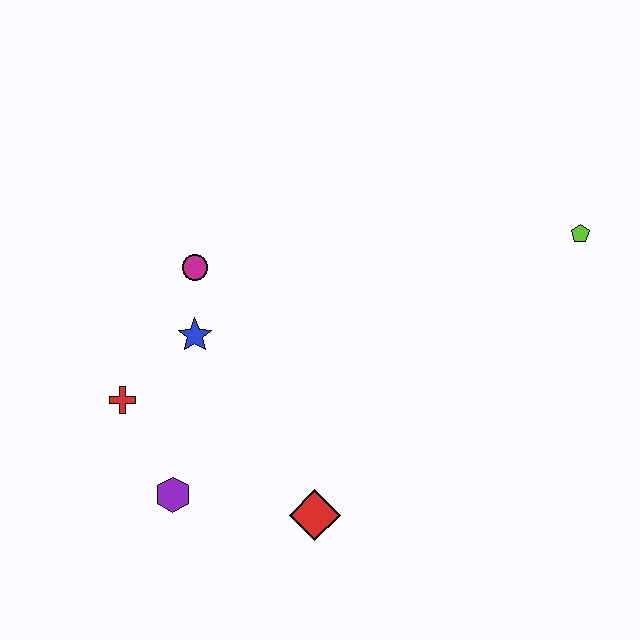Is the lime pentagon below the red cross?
No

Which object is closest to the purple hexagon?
The red cross is closest to the purple hexagon.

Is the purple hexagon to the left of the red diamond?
Yes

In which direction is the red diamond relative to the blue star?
The red diamond is below the blue star.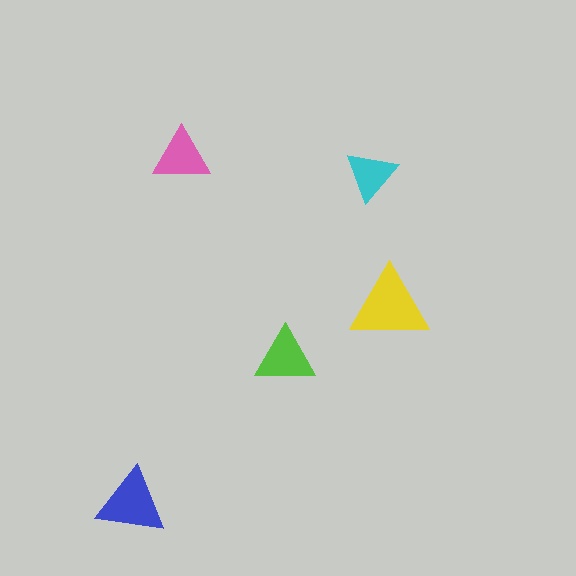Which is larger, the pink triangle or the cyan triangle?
The pink one.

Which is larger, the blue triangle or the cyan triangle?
The blue one.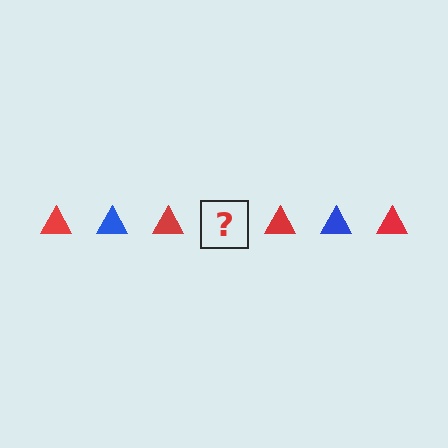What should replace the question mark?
The question mark should be replaced with a blue triangle.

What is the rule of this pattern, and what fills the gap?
The rule is that the pattern cycles through red, blue triangles. The gap should be filled with a blue triangle.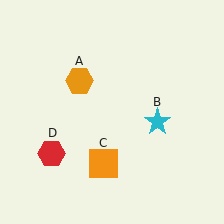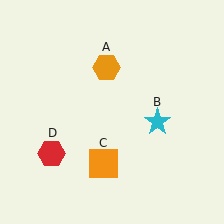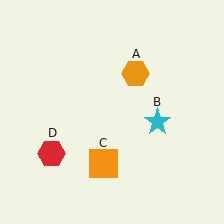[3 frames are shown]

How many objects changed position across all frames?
1 object changed position: orange hexagon (object A).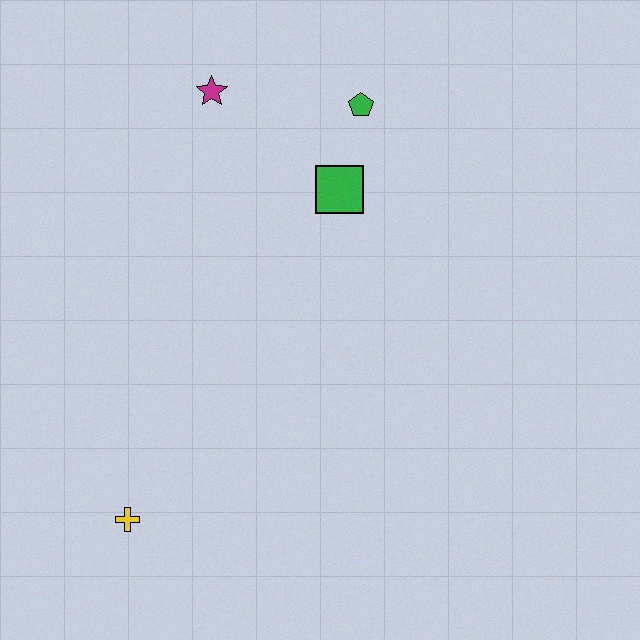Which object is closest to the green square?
The green pentagon is closest to the green square.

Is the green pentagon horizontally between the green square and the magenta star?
No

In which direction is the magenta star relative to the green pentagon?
The magenta star is to the left of the green pentagon.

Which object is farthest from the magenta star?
The yellow cross is farthest from the magenta star.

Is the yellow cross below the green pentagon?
Yes